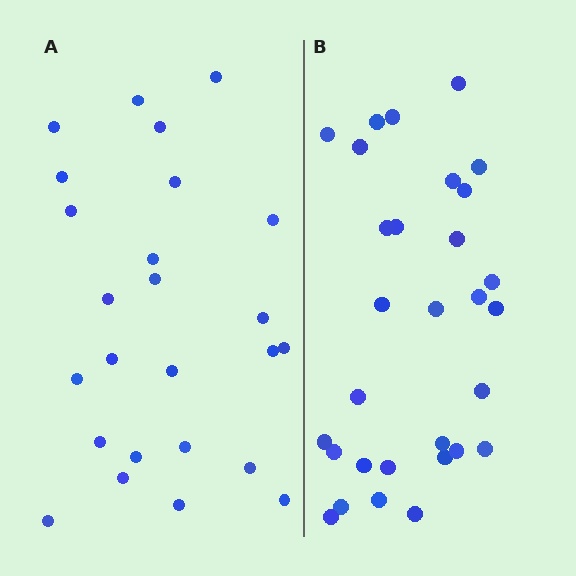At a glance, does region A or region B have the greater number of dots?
Region B (the right region) has more dots.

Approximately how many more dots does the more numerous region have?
Region B has about 5 more dots than region A.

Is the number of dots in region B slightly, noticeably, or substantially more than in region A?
Region B has only slightly more — the two regions are fairly close. The ratio is roughly 1.2 to 1.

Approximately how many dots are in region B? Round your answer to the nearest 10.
About 30 dots.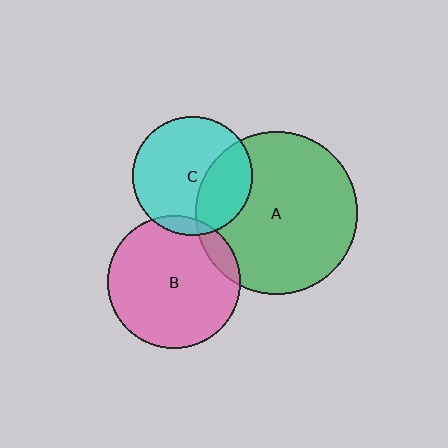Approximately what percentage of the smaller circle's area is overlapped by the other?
Approximately 30%.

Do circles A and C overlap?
Yes.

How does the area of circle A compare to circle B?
Approximately 1.5 times.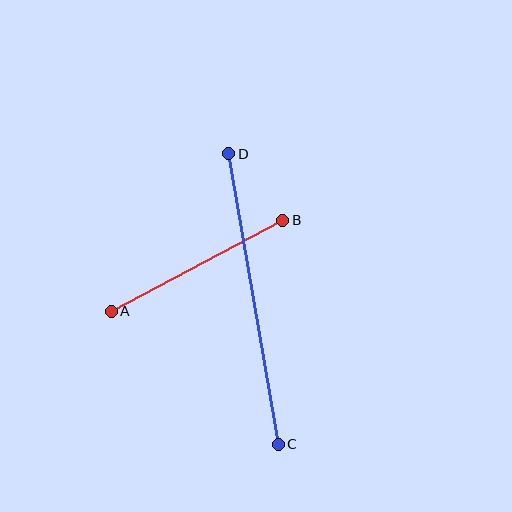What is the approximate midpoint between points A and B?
The midpoint is at approximately (197, 266) pixels.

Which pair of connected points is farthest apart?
Points C and D are farthest apart.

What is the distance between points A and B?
The distance is approximately 194 pixels.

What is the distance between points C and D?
The distance is approximately 294 pixels.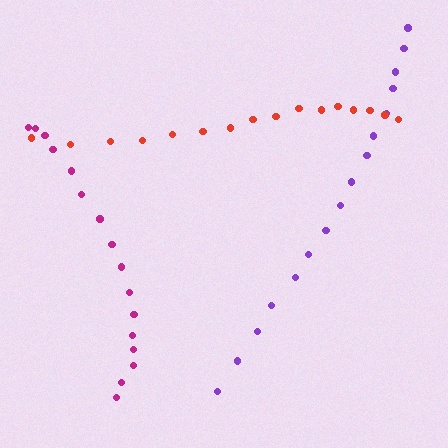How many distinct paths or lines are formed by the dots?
There are 3 distinct paths.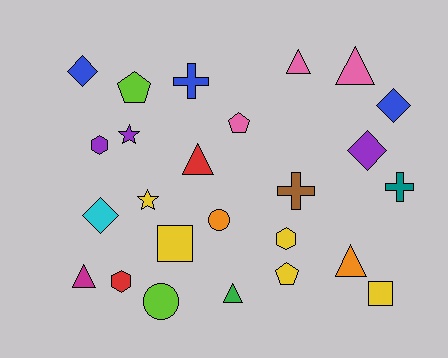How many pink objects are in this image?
There are 3 pink objects.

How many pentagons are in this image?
There are 3 pentagons.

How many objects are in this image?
There are 25 objects.